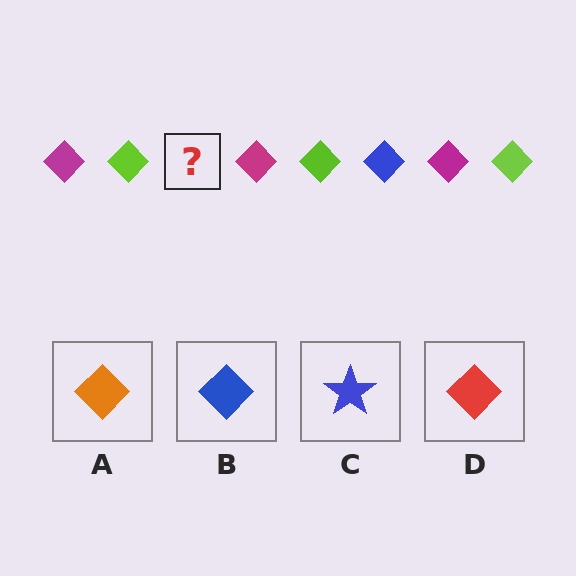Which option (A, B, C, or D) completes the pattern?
B.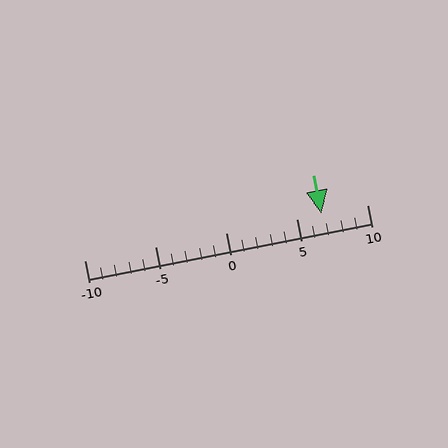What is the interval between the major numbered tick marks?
The major tick marks are spaced 5 units apart.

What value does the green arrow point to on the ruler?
The green arrow points to approximately 7.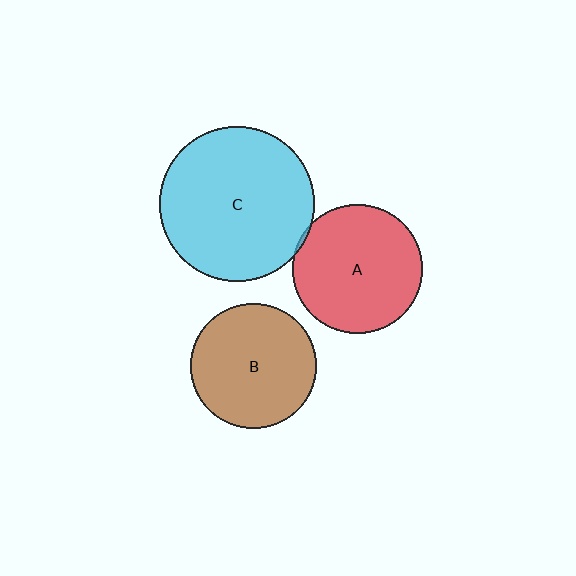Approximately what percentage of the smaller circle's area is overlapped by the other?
Approximately 5%.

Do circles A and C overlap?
Yes.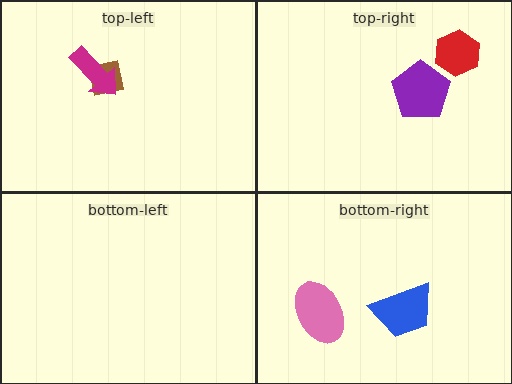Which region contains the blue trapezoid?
The bottom-right region.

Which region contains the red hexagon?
The top-right region.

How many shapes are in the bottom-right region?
2.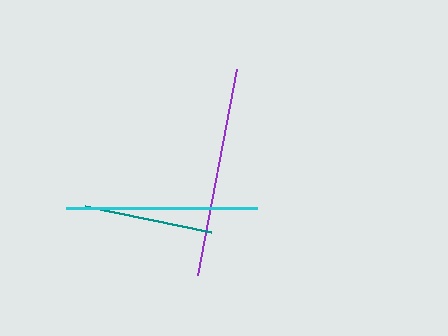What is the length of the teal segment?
The teal segment is approximately 128 pixels long.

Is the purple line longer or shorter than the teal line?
The purple line is longer than the teal line.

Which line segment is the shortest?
The teal line is the shortest at approximately 128 pixels.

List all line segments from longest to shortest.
From longest to shortest: purple, cyan, teal.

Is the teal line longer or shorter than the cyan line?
The cyan line is longer than the teal line.